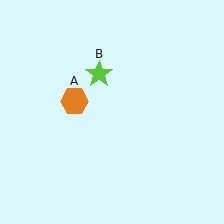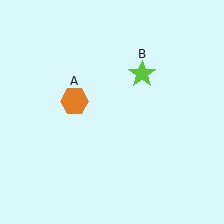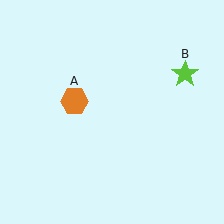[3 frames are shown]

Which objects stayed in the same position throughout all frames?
Orange hexagon (object A) remained stationary.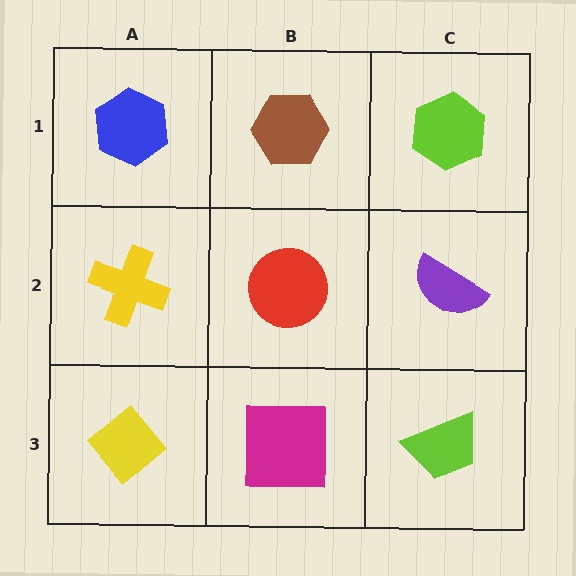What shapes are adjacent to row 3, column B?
A red circle (row 2, column B), a yellow diamond (row 3, column A), a lime trapezoid (row 3, column C).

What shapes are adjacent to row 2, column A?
A blue hexagon (row 1, column A), a yellow diamond (row 3, column A), a red circle (row 2, column B).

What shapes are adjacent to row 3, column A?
A yellow cross (row 2, column A), a magenta square (row 3, column B).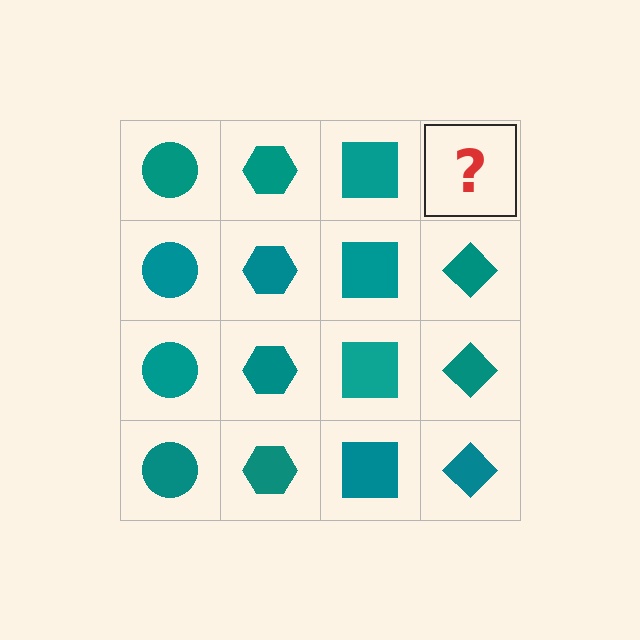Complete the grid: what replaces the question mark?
The question mark should be replaced with a teal diamond.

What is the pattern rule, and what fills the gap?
The rule is that each column has a consistent shape. The gap should be filled with a teal diamond.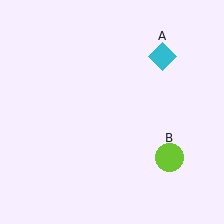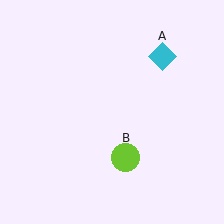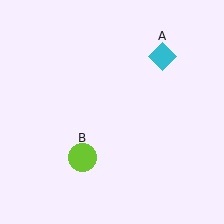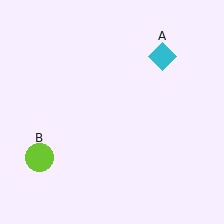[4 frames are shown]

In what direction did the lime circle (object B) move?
The lime circle (object B) moved left.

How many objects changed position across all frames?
1 object changed position: lime circle (object B).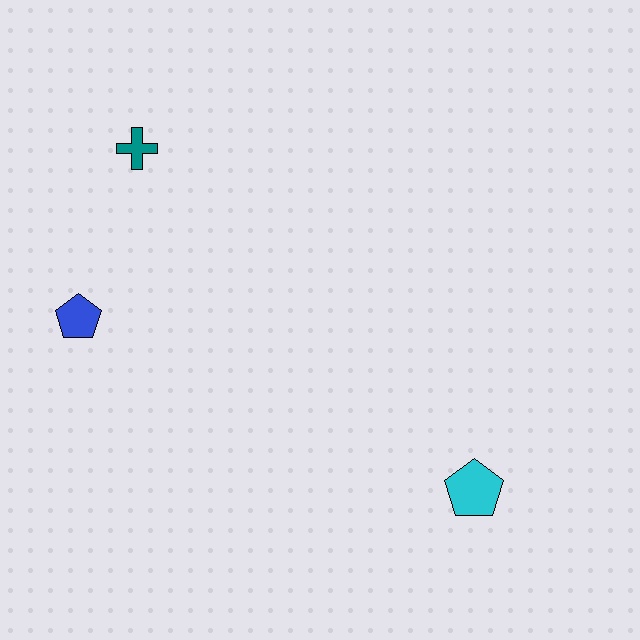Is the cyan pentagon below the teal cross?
Yes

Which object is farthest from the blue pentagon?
The cyan pentagon is farthest from the blue pentagon.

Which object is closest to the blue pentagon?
The teal cross is closest to the blue pentagon.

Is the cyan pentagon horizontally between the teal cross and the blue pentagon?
No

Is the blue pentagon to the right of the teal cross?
No